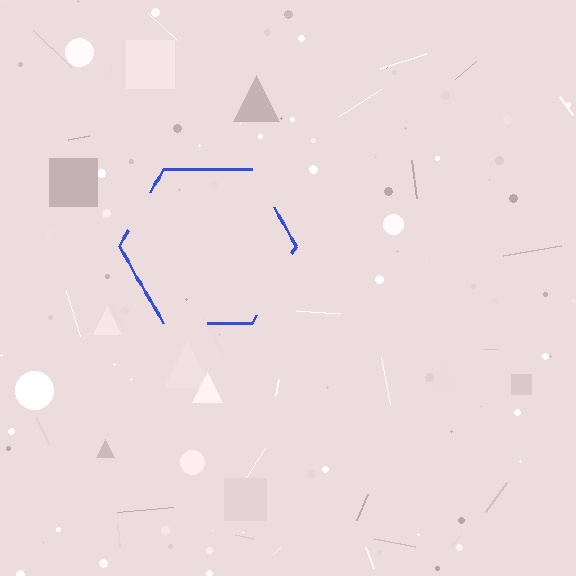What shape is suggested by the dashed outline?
The dashed outline suggests a hexagon.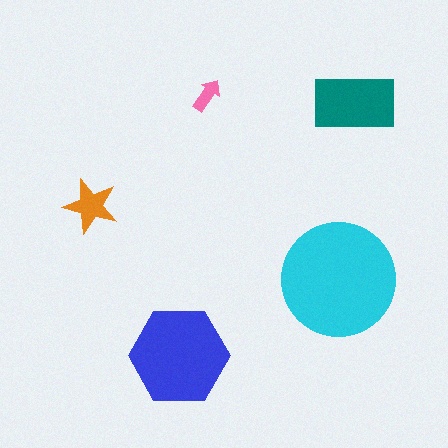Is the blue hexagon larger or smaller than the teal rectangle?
Larger.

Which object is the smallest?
The pink arrow.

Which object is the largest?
The cyan circle.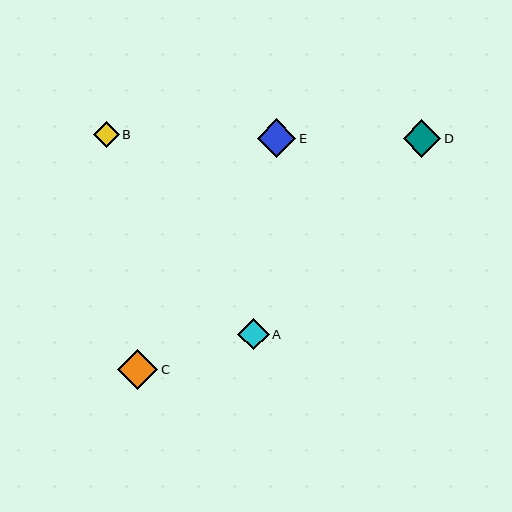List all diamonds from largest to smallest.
From largest to smallest: C, E, D, A, B.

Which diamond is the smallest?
Diamond B is the smallest with a size of approximately 25 pixels.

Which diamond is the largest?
Diamond C is the largest with a size of approximately 41 pixels.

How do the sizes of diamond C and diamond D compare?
Diamond C and diamond D are approximately the same size.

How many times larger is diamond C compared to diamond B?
Diamond C is approximately 1.6 times the size of diamond B.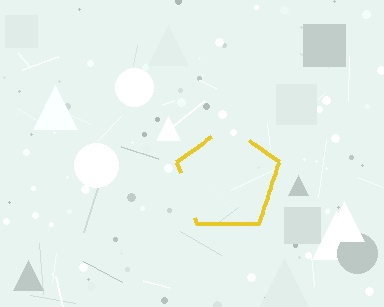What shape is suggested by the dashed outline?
The dashed outline suggests a pentagon.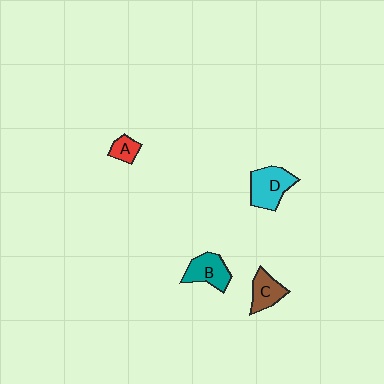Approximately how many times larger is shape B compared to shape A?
Approximately 2.0 times.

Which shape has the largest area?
Shape D (cyan).